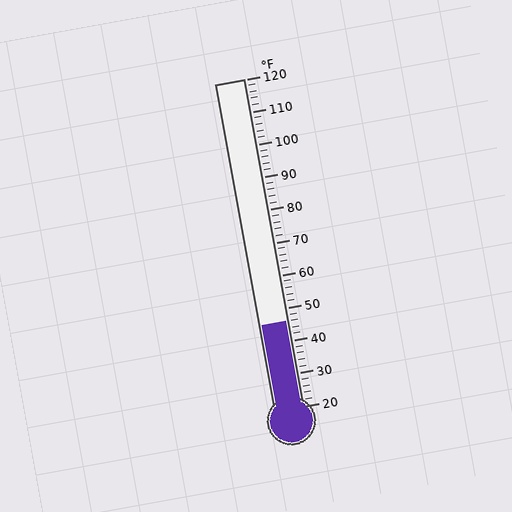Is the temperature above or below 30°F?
The temperature is above 30°F.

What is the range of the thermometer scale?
The thermometer scale ranges from 20°F to 120°F.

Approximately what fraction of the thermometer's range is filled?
The thermometer is filled to approximately 25% of its range.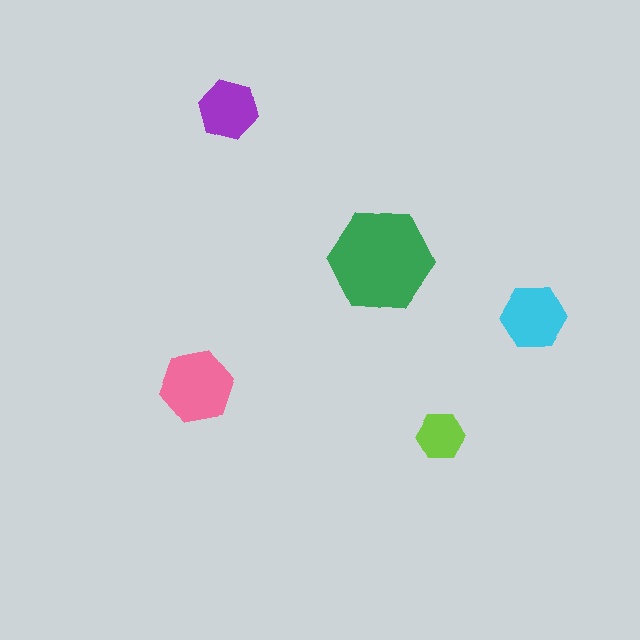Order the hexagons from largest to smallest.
the green one, the pink one, the cyan one, the purple one, the lime one.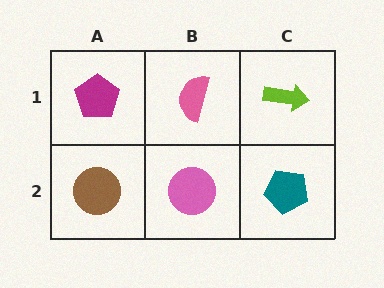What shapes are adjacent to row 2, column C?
A lime arrow (row 1, column C), a pink circle (row 2, column B).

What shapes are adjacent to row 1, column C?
A teal pentagon (row 2, column C), a pink semicircle (row 1, column B).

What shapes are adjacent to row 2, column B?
A pink semicircle (row 1, column B), a brown circle (row 2, column A), a teal pentagon (row 2, column C).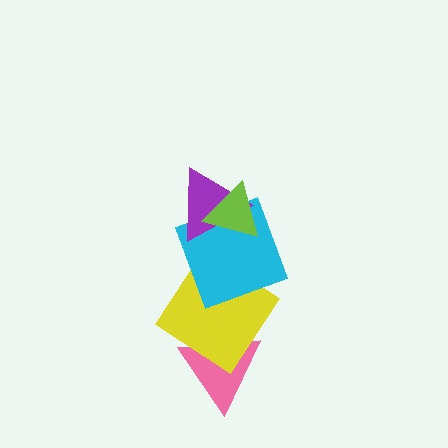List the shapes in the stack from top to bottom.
From top to bottom: the lime triangle, the purple triangle, the cyan square, the yellow diamond, the pink triangle.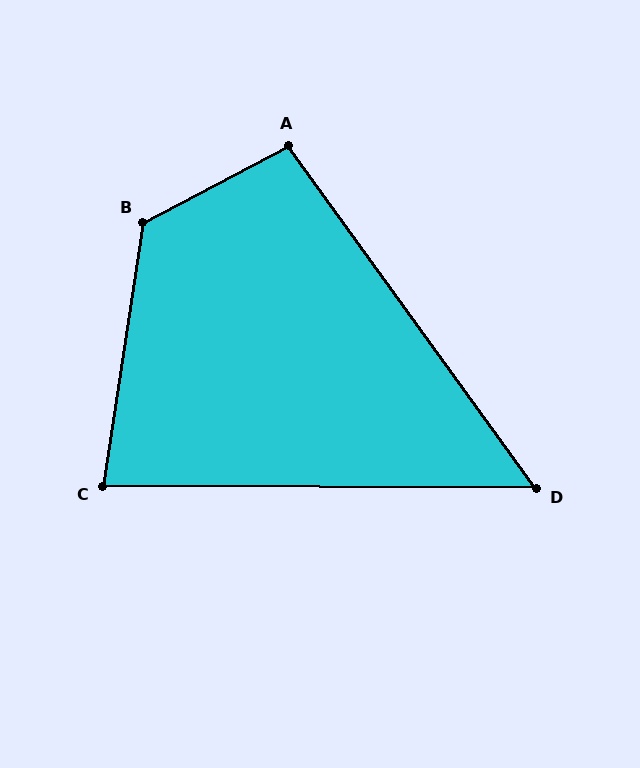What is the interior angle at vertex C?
Approximately 82 degrees (acute).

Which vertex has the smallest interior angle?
D, at approximately 54 degrees.